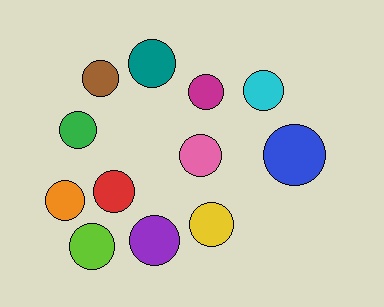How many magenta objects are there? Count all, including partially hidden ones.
There is 1 magenta object.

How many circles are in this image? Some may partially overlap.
There are 12 circles.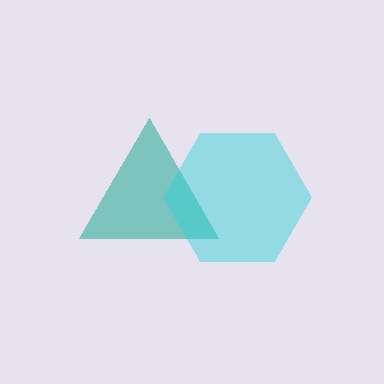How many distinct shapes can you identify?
There are 2 distinct shapes: a teal triangle, a cyan hexagon.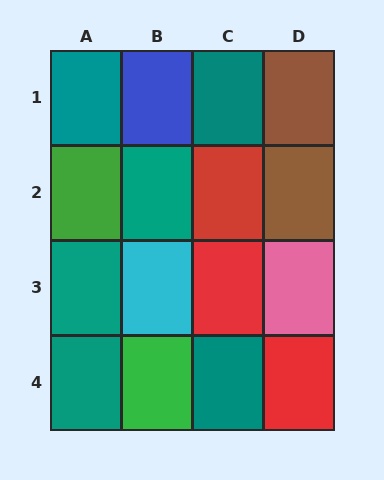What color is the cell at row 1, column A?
Teal.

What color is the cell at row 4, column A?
Teal.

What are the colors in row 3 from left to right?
Teal, cyan, red, pink.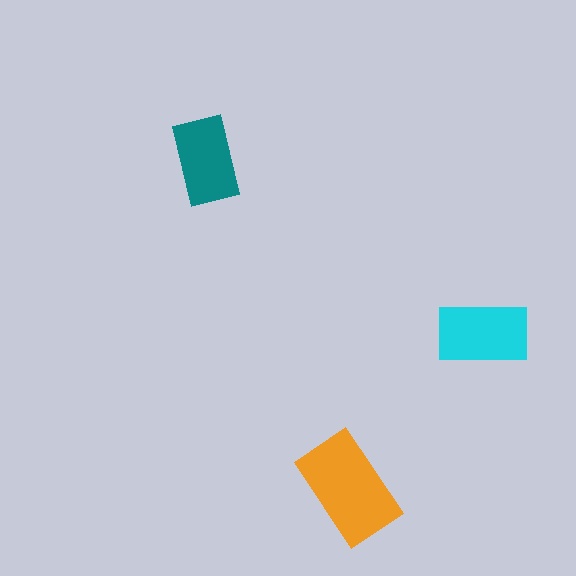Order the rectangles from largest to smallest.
the orange one, the cyan one, the teal one.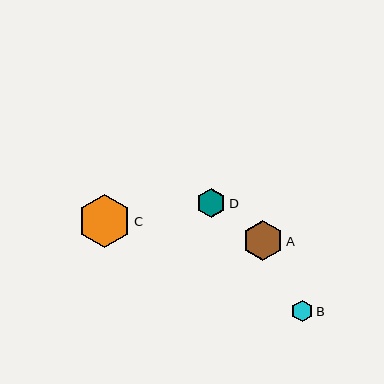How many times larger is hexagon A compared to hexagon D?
Hexagon A is approximately 1.4 times the size of hexagon D.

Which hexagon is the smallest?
Hexagon B is the smallest with a size of approximately 22 pixels.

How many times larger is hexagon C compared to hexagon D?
Hexagon C is approximately 1.8 times the size of hexagon D.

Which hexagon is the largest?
Hexagon C is the largest with a size of approximately 53 pixels.